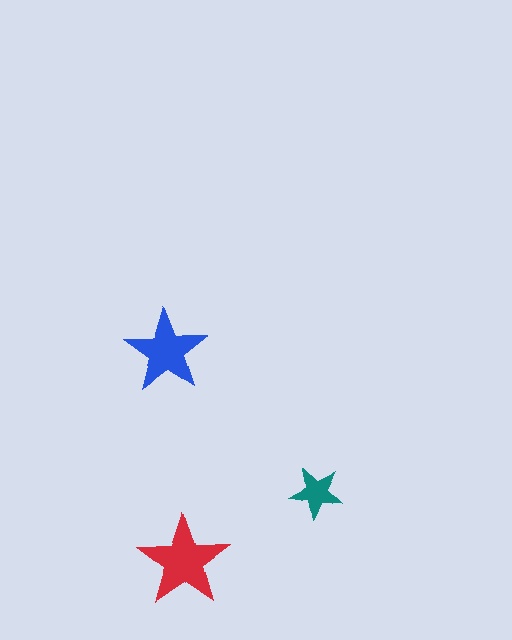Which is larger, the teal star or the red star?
The red one.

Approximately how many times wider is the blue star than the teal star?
About 1.5 times wider.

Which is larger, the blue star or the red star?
The red one.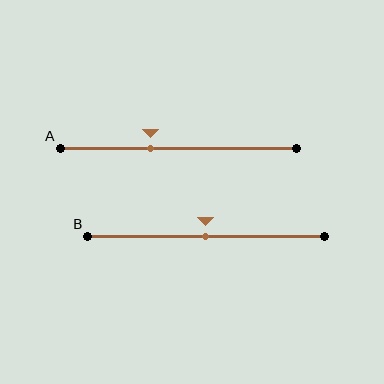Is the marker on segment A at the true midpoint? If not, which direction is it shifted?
No, the marker on segment A is shifted to the left by about 12% of the segment length.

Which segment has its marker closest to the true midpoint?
Segment B has its marker closest to the true midpoint.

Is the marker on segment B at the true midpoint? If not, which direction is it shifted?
Yes, the marker on segment B is at the true midpoint.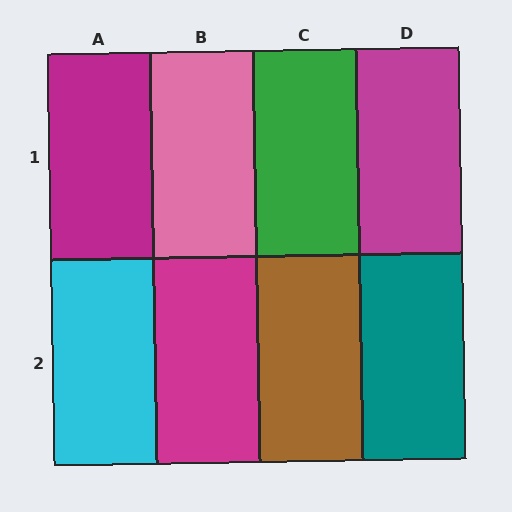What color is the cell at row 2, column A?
Cyan.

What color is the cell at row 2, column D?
Teal.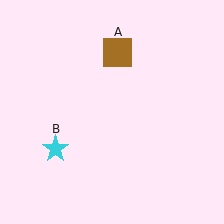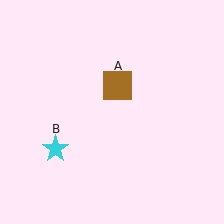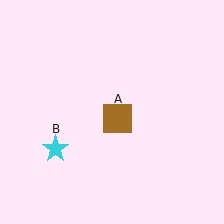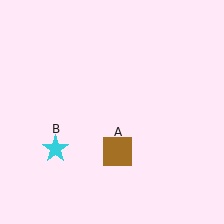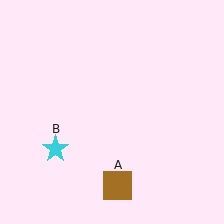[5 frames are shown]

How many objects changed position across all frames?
1 object changed position: brown square (object A).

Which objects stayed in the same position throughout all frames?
Cyan star (object B) remained stationary.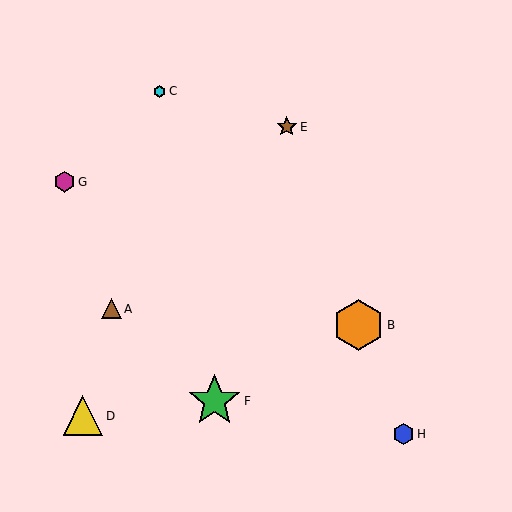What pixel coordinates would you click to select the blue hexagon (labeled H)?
Click at (403, 434) to select the blue hexagon H.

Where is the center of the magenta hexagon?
The center of the magenta hexagon is at (65, 182).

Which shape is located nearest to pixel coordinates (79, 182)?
The magenta hexagon (labeled G) at (65, 182) is nearest to that location.